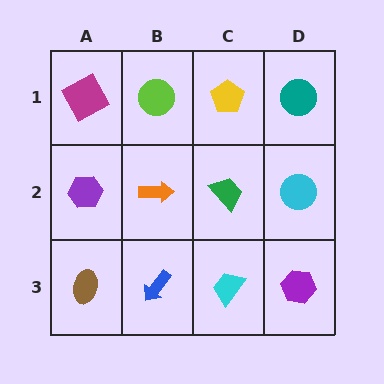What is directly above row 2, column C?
A yellow pentagon.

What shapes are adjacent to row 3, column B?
An orange arrow (row 2, column B), a brown ellipse (row 3, column A), a cyan trapezoid (row 3, column C).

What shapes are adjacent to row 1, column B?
An orange arrow (row 2, column B), a magenta square (row 1, column A), a yellow pentagon (row 1, column C).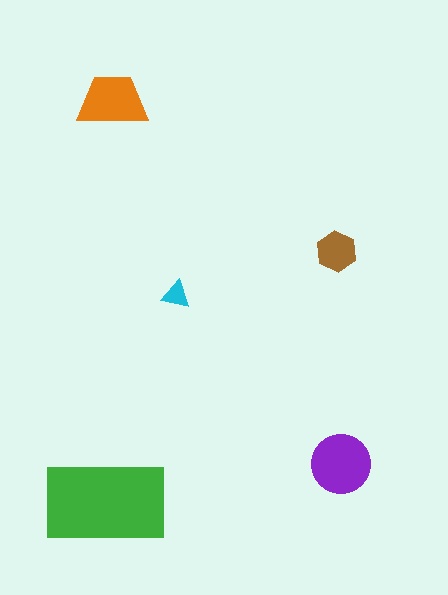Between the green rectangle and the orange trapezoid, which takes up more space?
The green rectangle.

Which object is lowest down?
The green rectangle is bottommost.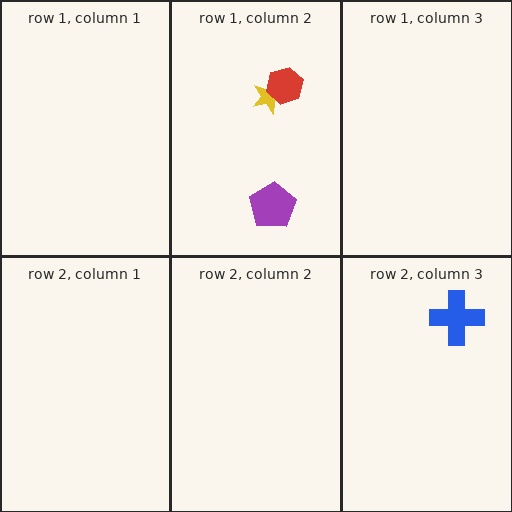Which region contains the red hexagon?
The row 1, column 2 region.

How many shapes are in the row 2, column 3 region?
1.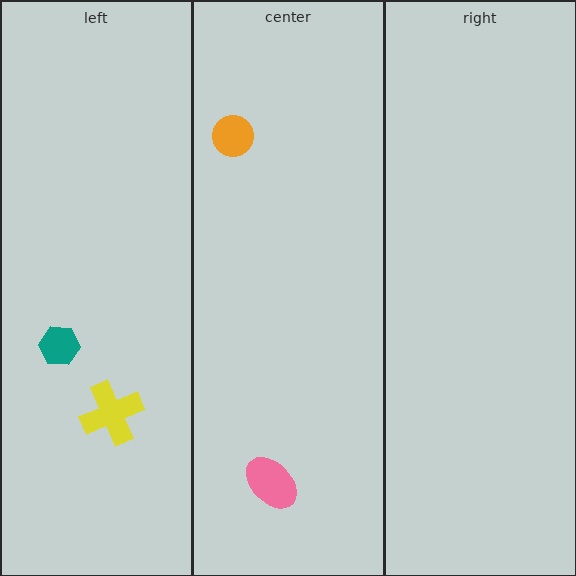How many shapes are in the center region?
2.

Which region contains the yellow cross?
The left region.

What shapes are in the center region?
The orange circle, the pink ellipse.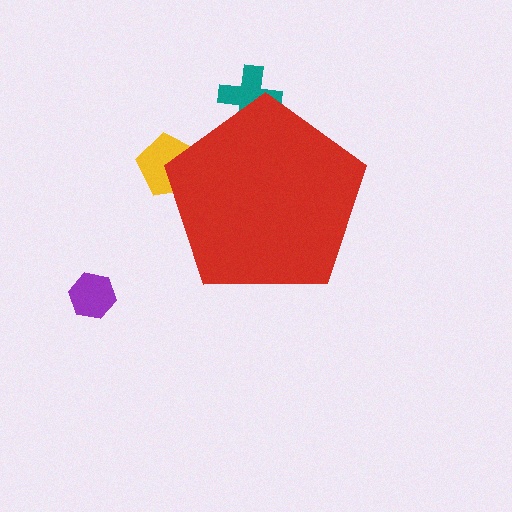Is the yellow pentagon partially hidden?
Yes, the yellow pentagon is partially hidden behind the red pentagon.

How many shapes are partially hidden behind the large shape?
2 shapes are partially hidden.